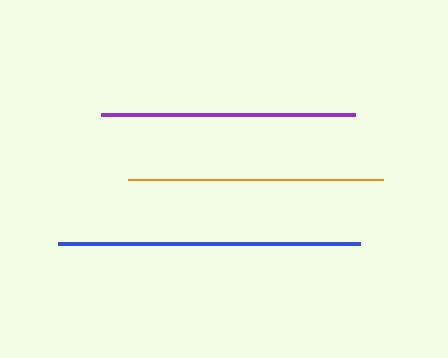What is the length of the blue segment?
The blue segment is approximately 302 pixels long.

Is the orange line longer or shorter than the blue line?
The blue line is longer than the orange line.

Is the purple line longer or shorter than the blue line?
The blue line is longer than the purple line.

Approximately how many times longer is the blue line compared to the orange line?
The blue line is approximately 1.2 times the length of the orange line.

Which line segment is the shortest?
The purple line is the shortest at approximately 254 pixels.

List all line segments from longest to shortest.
From longest to shortest: blue, orange, purple.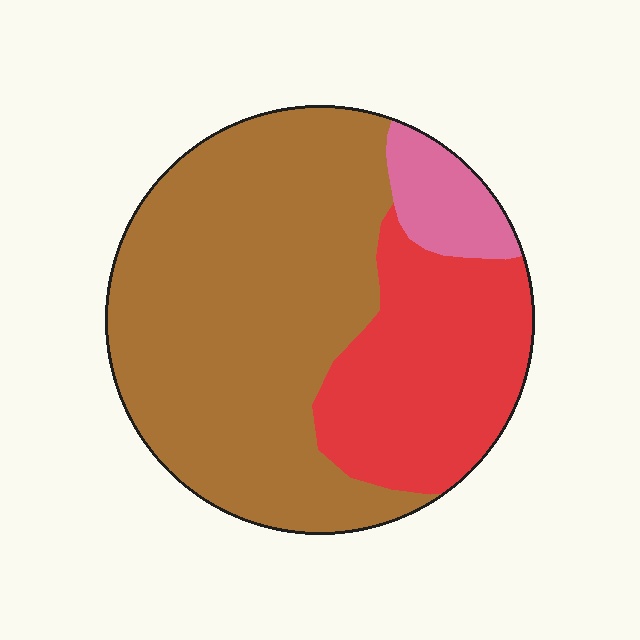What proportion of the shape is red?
Red covers 28% of the shape.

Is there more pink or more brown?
Brown.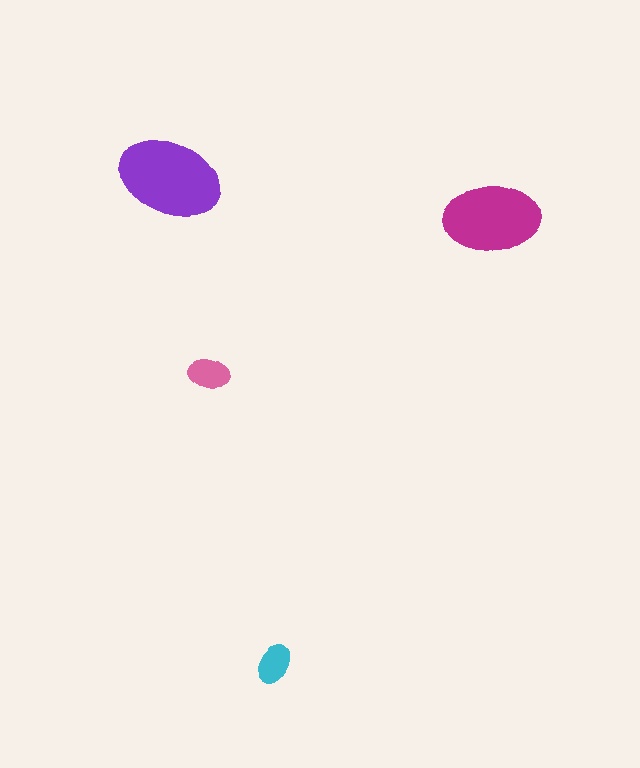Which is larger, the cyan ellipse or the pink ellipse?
The pink one.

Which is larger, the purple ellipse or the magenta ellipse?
The purple one.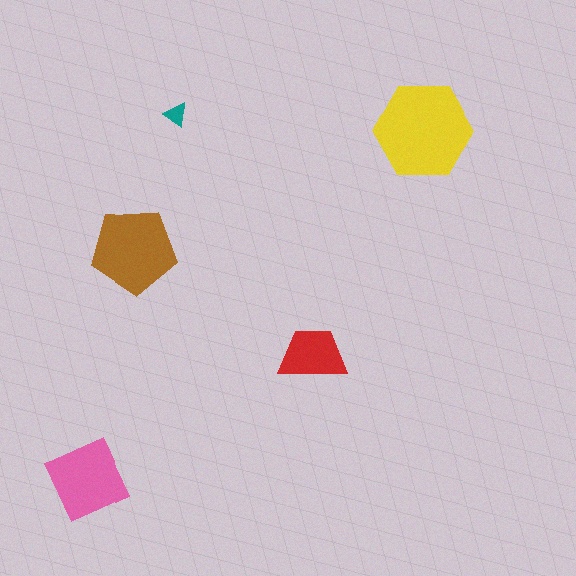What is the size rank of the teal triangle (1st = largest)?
5th.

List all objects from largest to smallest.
The yellow hexagon, the brown pentagon, the pink diamond, the red trapezoid, the teal triangle.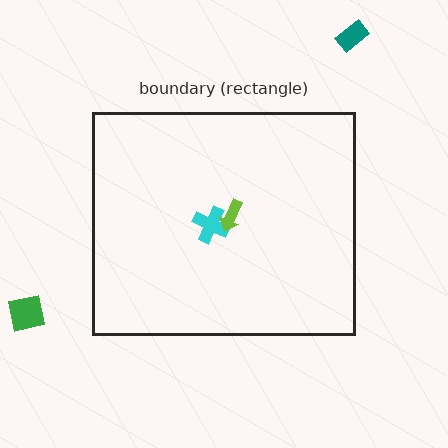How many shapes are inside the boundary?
2 inside, 2 outside.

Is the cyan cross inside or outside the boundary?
Inside.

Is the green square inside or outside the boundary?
Outside.